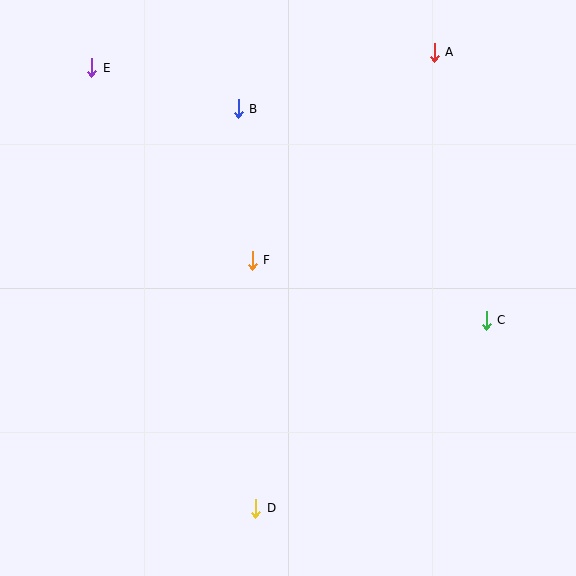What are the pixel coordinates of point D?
Point D is at (256, 508).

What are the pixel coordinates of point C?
Point C is at (486, 320).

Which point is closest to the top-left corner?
Point E is closest to the top-left corner.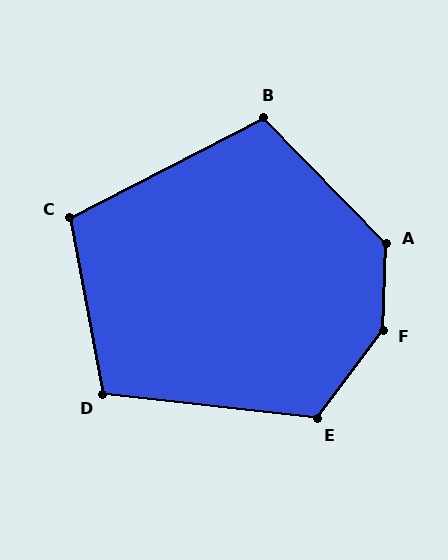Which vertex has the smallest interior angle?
C, at approximately 107 degrees.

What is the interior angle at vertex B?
Approximately 107 degrees (obtuse).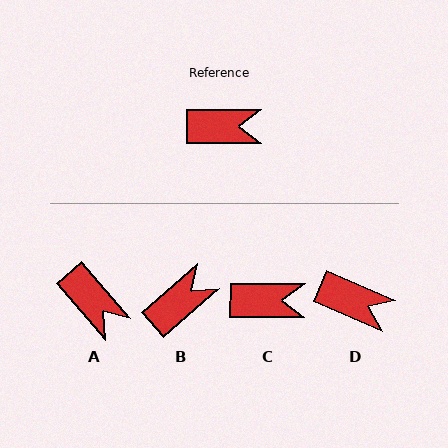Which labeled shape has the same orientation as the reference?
C.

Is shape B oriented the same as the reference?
No, it is off by about 41 degrees.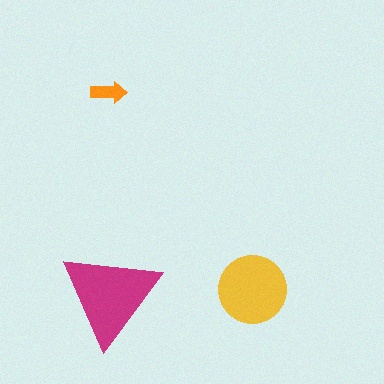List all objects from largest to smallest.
The magenta triangle, the yellow circle, the orange arrow.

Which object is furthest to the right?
The yellow circle is rightmost.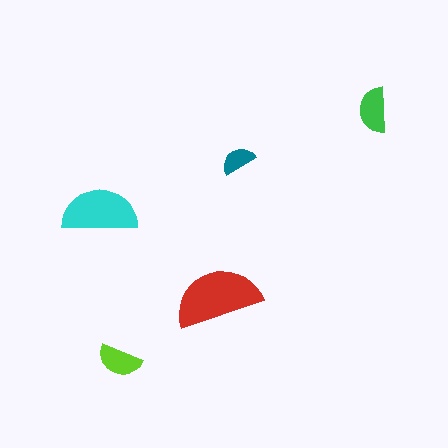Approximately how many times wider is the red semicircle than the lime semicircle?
About 2 times wider.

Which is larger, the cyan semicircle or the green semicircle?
The cyan one.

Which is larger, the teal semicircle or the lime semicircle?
The lime one.